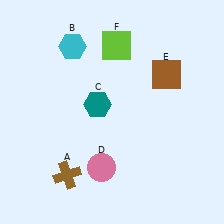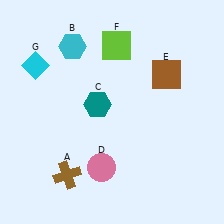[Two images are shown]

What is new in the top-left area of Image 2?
A cyan diamond (G) was added in the top-left area of Image 2.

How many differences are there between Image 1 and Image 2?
There is 1 difference between the two images.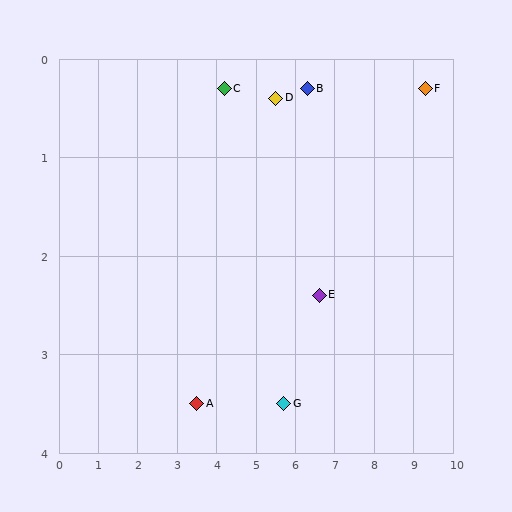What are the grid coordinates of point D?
Point D is at approximately (5.5, 0.4).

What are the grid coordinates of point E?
Point E is at approximately (6.6, 2.4).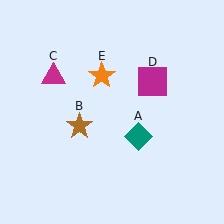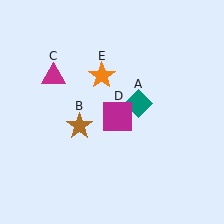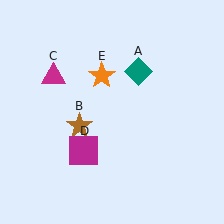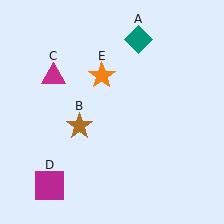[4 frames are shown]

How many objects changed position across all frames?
2 objects changed position: teal diamond (object A), magenta square (object D).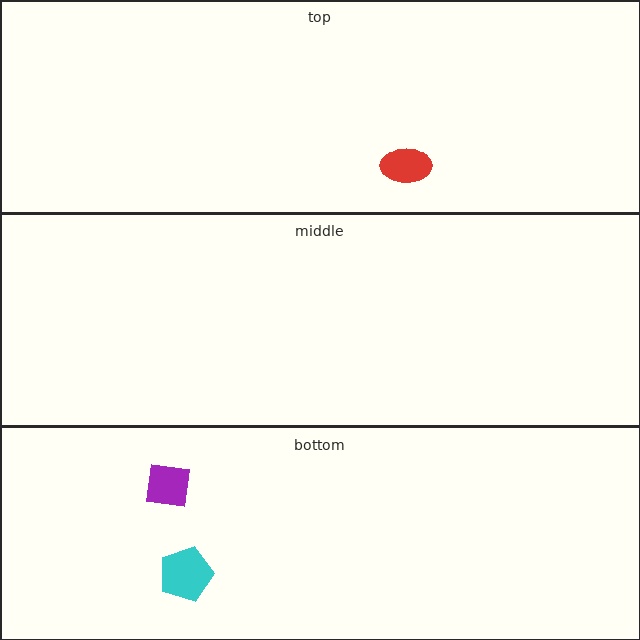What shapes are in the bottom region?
The cyan pentagon, the purple square.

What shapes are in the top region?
The red ellipse.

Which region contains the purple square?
The bottom region.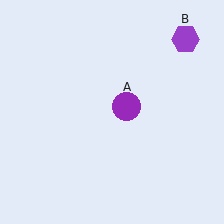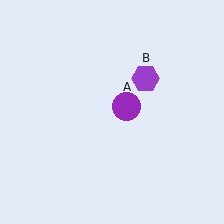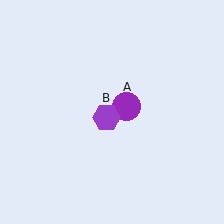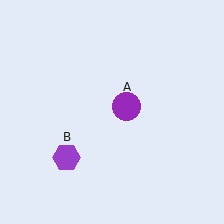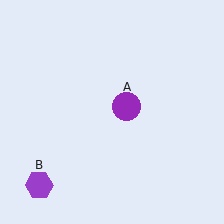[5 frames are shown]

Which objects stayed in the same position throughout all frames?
Purple circle (object A) remained stationary.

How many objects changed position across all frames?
1 object changed position: purple hexagon (object B).